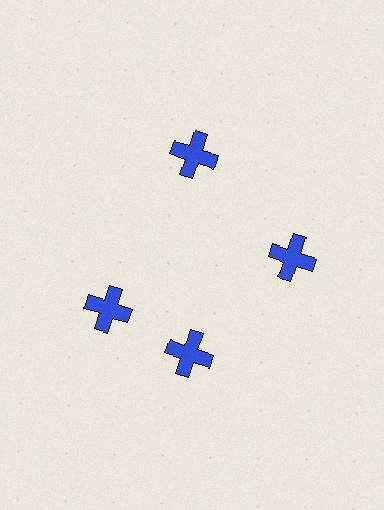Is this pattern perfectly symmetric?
No. The 4 blue crosses are arranged in a ring, but one element near the 9 o'clock position is rotated out of alignment along the ring, breaking the 4-fold rotational symmetry.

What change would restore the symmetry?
The symmetry would be restored by rotating it back into even spacing with its neighbors so that all 4 crosses sit at equal angles and equal distance from the center.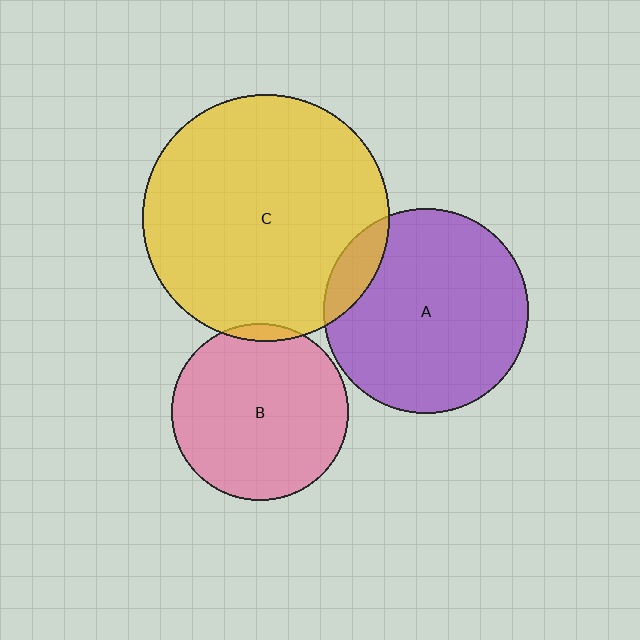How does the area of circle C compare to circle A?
Approximately 1.4 times.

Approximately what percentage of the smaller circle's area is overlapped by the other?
Approximately 10%.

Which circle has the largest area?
Circle C (yellow).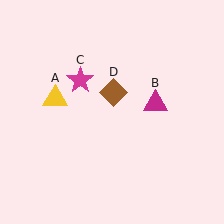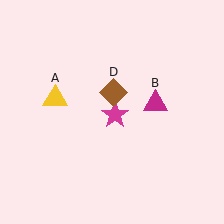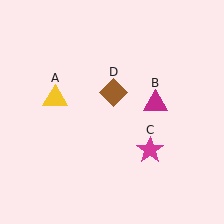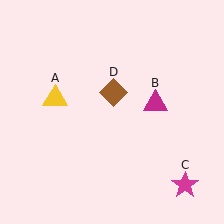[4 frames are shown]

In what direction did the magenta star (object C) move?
The magenta star (object C) moved down and to the right.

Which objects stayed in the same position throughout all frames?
Yellow triangle (object A) and magenta triangle (object B) and brown diamond (object D) remained stationary.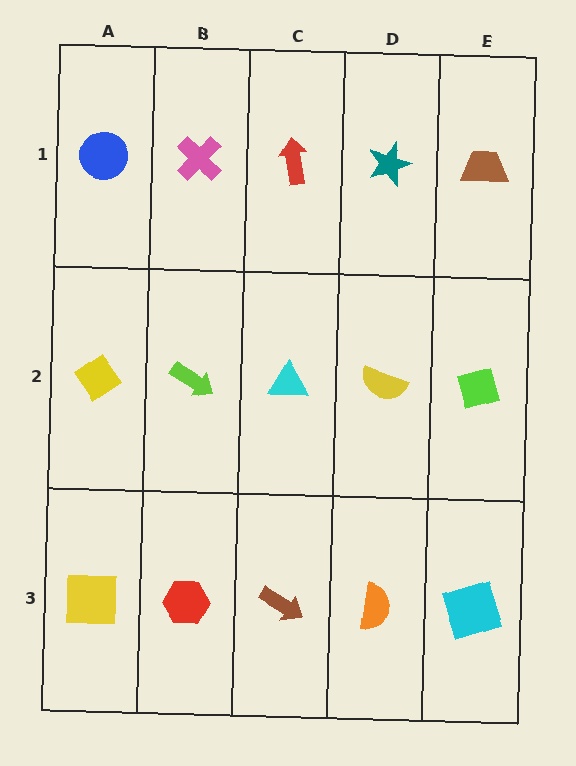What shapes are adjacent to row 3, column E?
A lime diamond (row 2, column E), an orange semicircle (row 3, column D).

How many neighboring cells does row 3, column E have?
2.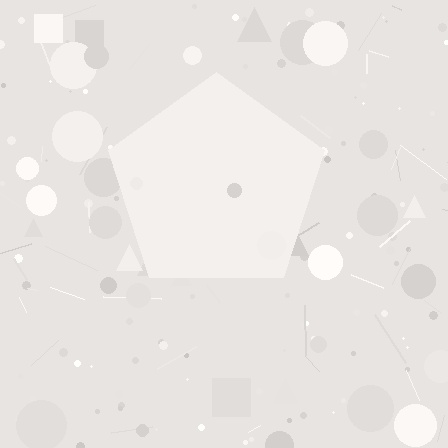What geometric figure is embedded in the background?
A pentagon is embedded in the background.